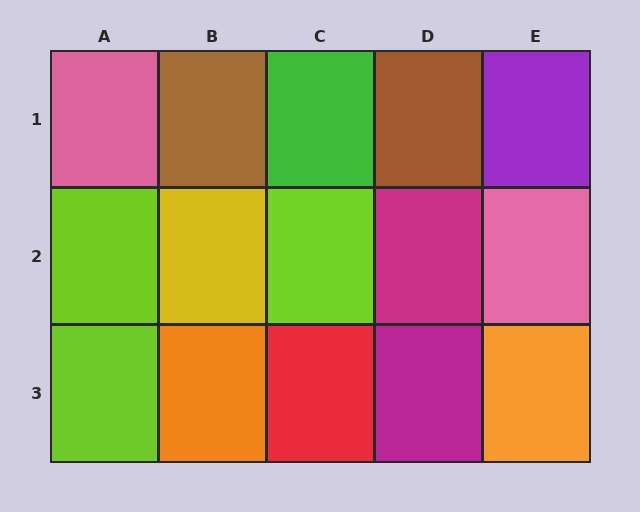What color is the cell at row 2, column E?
Pink.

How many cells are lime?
3 cells are lime.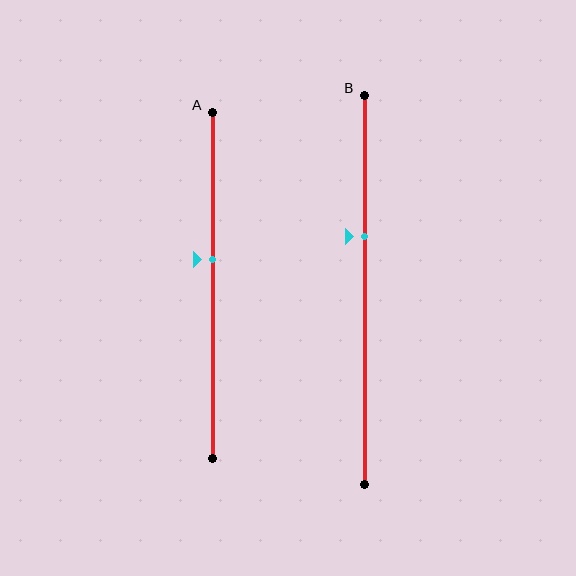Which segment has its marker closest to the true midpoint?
Segment A has its marker closest to the true midpoint.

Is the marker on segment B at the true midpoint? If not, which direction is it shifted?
No, the marker on segment B is shifted upward by about 14% of the segment length.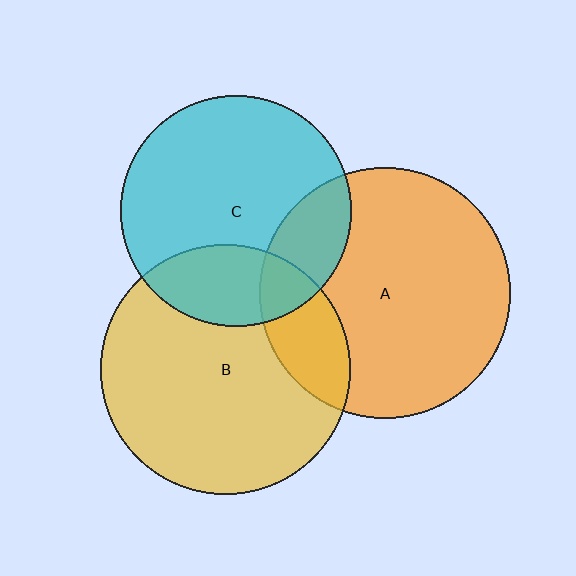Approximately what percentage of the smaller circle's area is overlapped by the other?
Approximately 20%.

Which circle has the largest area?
Circle A (orange).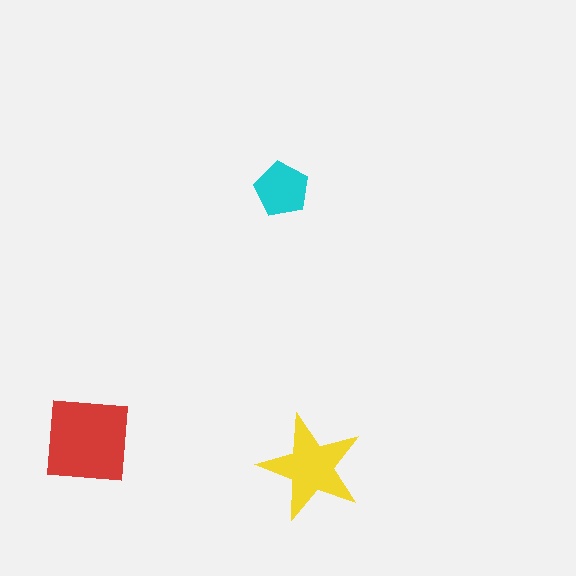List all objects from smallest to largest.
The cyan pentagon, the yellow star, the red square.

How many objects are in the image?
There are 3 objects in the image.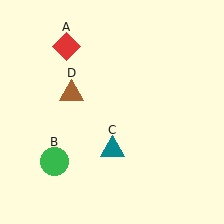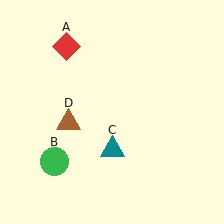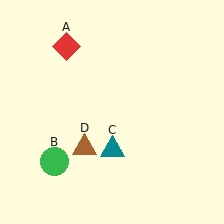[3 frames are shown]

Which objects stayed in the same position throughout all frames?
Red diamond (object A) and green circle (object B) and teal triangle (object C) remained stationary.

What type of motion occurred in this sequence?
The brown triangle (object D) rotated counterclockwise around the center of the scene.